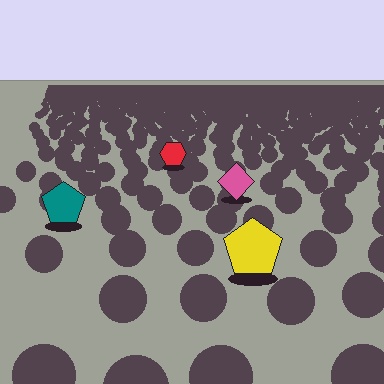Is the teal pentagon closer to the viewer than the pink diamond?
Yes. The teal pentagon is closer — you can tell from the texture gradient: the ground texture is coarser near it.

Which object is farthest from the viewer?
The red hexagon is farthest from the viewer. It appears smaller and the ground texture around it is denser.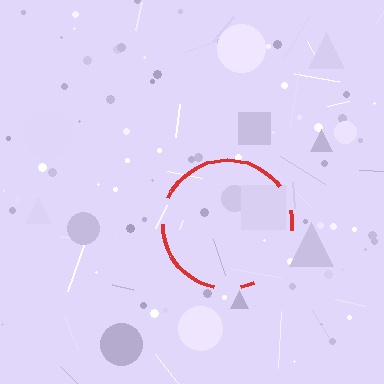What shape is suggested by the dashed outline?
The dashed outline suggests a circle.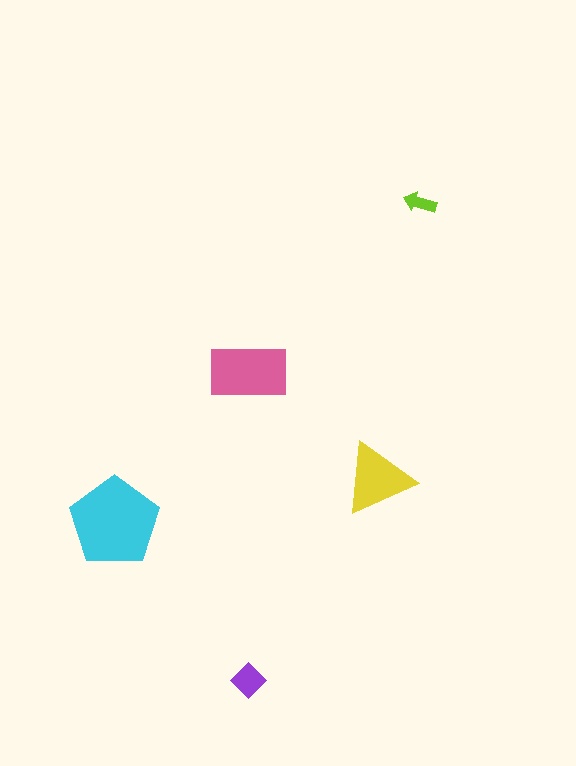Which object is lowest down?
The purple diamond is bottommost.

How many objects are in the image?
There are 5 objects in the image.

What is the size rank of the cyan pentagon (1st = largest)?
1st.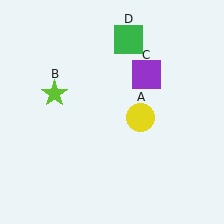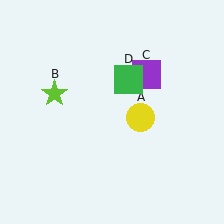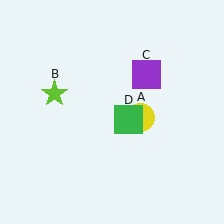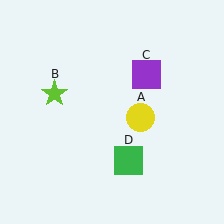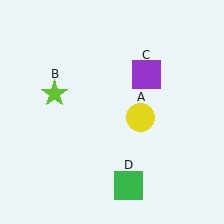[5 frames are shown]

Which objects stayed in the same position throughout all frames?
Yellow circle (object A) and lime star (object B) and purple square (object C) remained stationary.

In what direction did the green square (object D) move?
The green square (object D) moved down.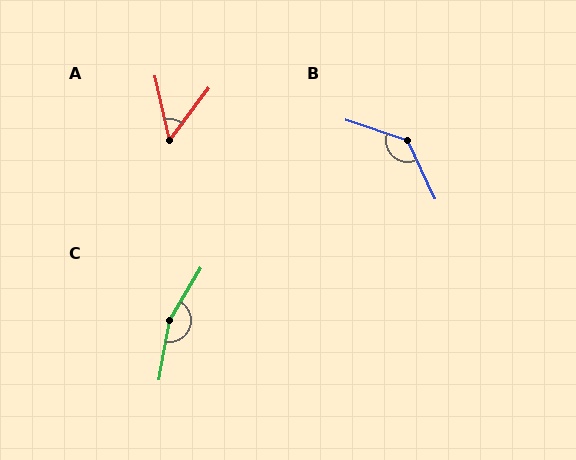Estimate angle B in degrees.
Approximately 134 degrees.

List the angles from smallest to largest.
A (49°), B (134°), C (159°).